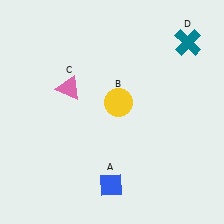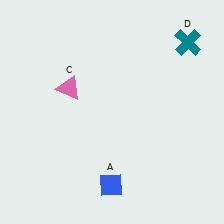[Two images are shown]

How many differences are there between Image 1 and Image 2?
There is 1 difference between the two images.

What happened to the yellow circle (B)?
The yellow circle (B) was removed in Image 2. It was in the top-right area of Image 1.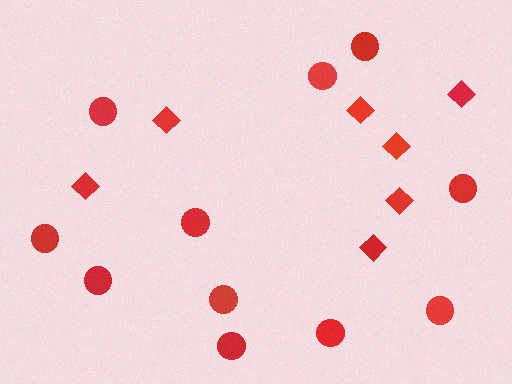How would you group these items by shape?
There are 2 groups: one group of diamonds (7) and one group of circles (11).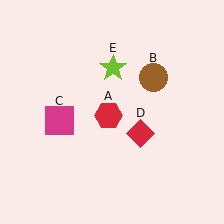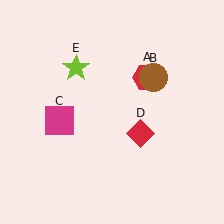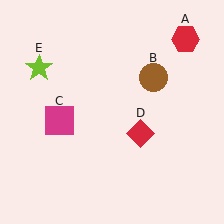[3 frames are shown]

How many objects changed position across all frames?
2 objects changed position: red hexagon (object A), lime star (object E).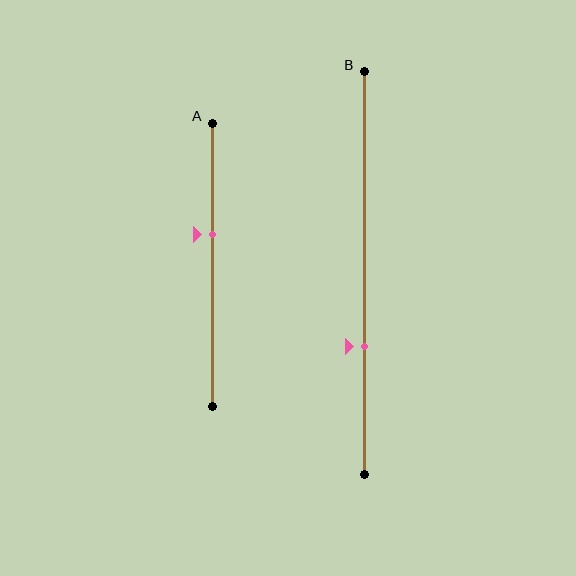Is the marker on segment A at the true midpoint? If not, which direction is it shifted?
No, the marker on segment A is shifted upward by about 11% of the segment length.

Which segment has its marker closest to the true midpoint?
Segment A has its marker closest to the true midpoint.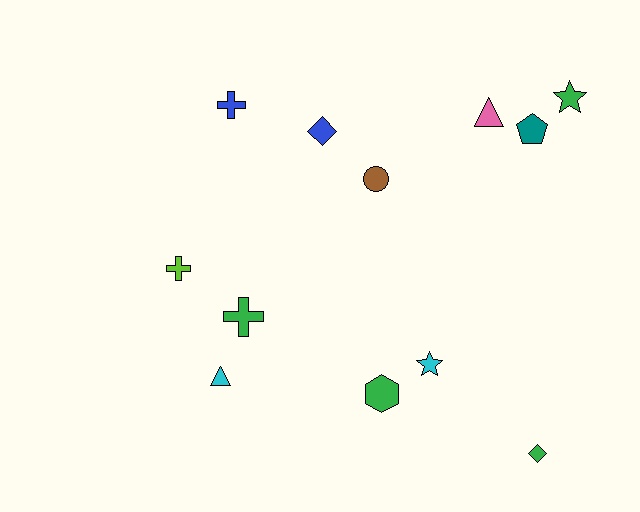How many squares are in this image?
There are no squares.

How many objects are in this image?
There are 12 objects.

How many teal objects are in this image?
There is 1 teal object.